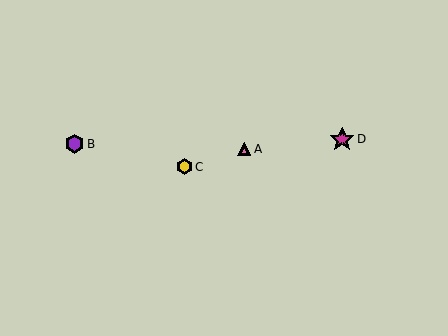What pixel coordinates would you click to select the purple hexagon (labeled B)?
Click at (74, 144) to select the purple hexagon B.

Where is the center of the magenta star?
The center of the magenta star is at (342, 139).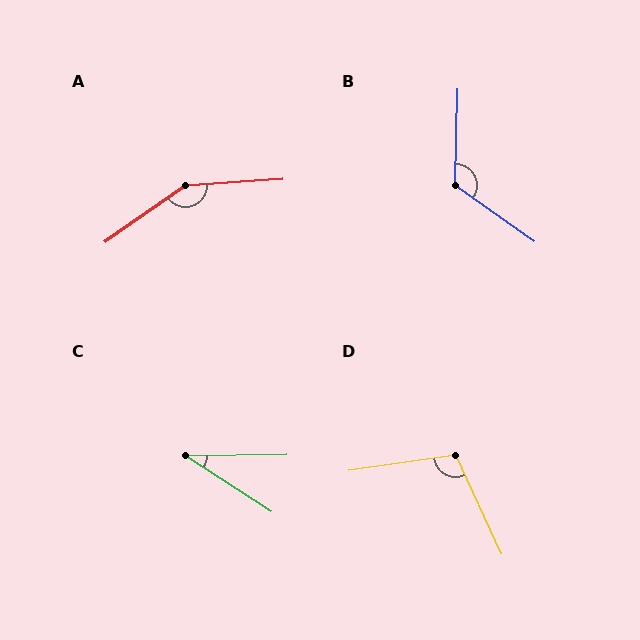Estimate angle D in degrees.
Approximately 106 degrees.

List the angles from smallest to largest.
C (34°), D (106°), B (124°), A (149°).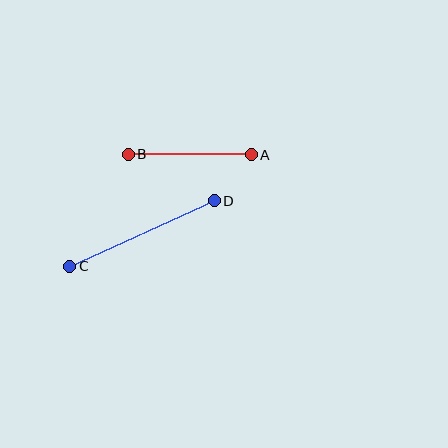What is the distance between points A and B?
The distance is approximately 123 pixels.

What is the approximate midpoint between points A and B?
The midpoint is at approximately (190, 155) pixels.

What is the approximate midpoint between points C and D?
The midpoint is at approximately (142, 233) pixels.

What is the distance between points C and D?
The distance is approximately 159 pixels.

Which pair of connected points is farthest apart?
Points C and D are farthest apart.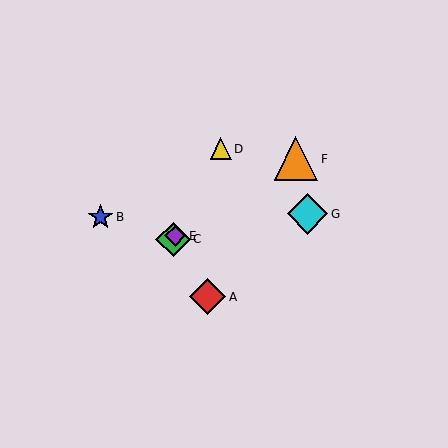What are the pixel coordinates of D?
Object D is at (221, 149).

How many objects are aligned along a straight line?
3 objects (C, D, E) are aligned along a straight line.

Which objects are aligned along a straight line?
Objects C, D, E are aligned along a straight line.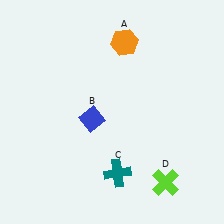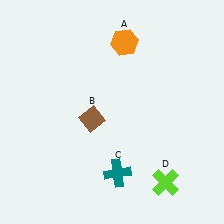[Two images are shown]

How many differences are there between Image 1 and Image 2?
There is 1 difference between the two images.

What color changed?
The diamond (B) changed from blue in Image 1 to brown in Image 2.